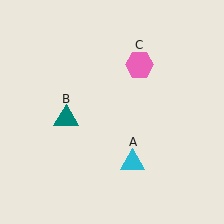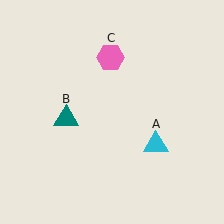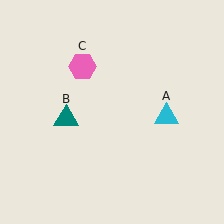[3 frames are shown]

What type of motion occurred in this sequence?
The cyan triangle (object A), pink hexagon (object C) rotated counterclockwise around the center of the scene.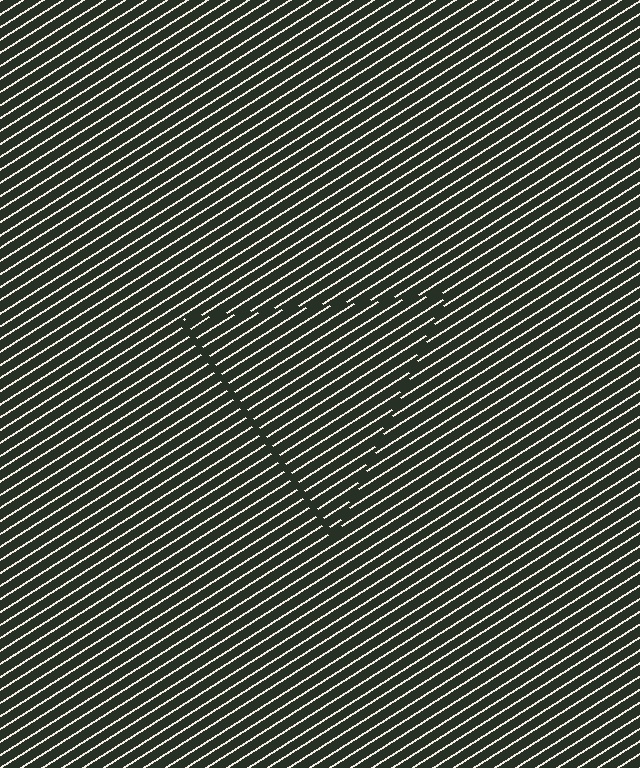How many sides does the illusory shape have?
3 sides — the line-ends trace a triangle.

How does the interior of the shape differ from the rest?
The interior of the shape contains the same grating, shifted by half a period — the contour is defined by the phase discontinuity where line-ends from the inner and outer gratings abut.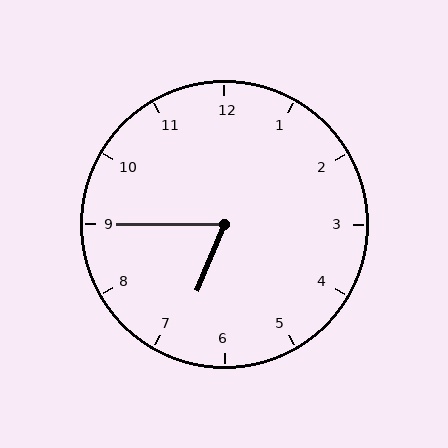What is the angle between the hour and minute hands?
Approximately 68 degrees.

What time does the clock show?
6:45.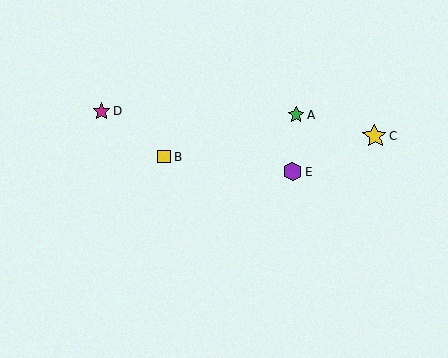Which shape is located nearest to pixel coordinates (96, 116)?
The magenta star (labeled D) at (102, 111) is nearest to that location.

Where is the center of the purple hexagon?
The center of the purple hexagon is at (292, 172).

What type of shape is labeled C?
Shape C is a yellow star.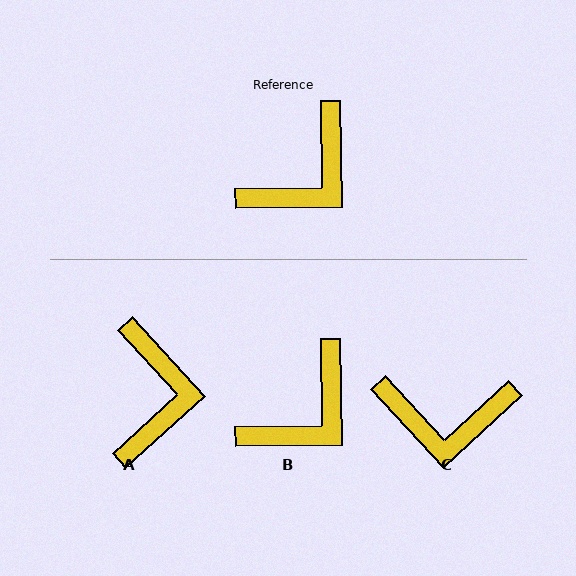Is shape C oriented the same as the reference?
No, it is off by about 48 degrees.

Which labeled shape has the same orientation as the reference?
B.